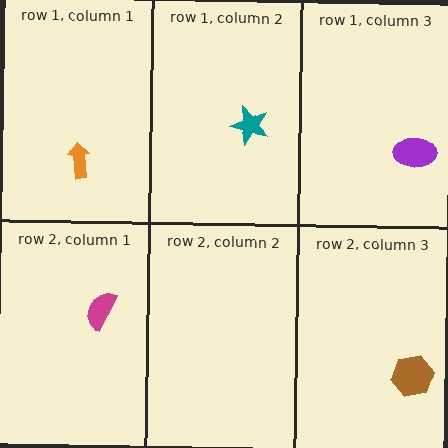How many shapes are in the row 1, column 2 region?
1.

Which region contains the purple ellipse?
The row 1, column 3 region.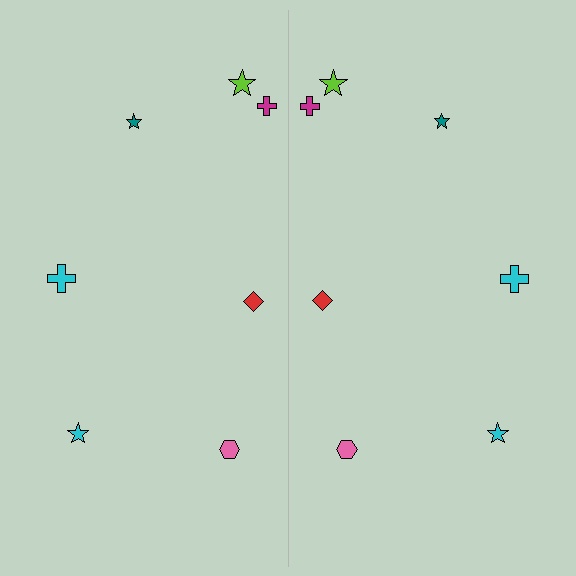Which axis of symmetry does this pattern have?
The pattern has a vertical axis of symmetry running through the center of the image.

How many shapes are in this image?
There are 14 shapes in this image.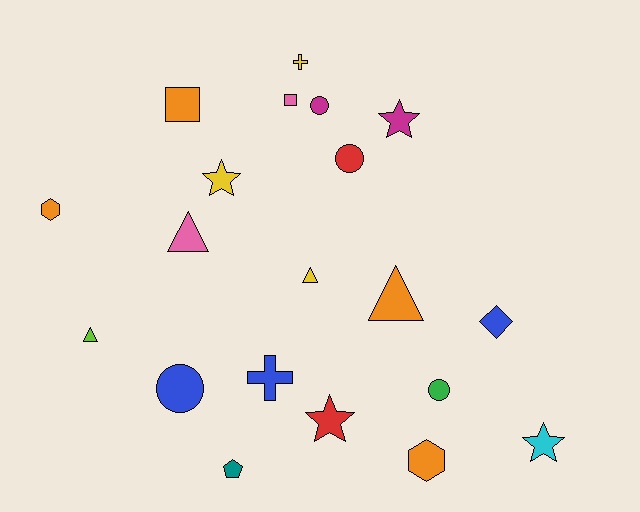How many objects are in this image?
There are 20 objects.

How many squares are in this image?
There are 2 squares.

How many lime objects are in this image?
There is 1 lime object.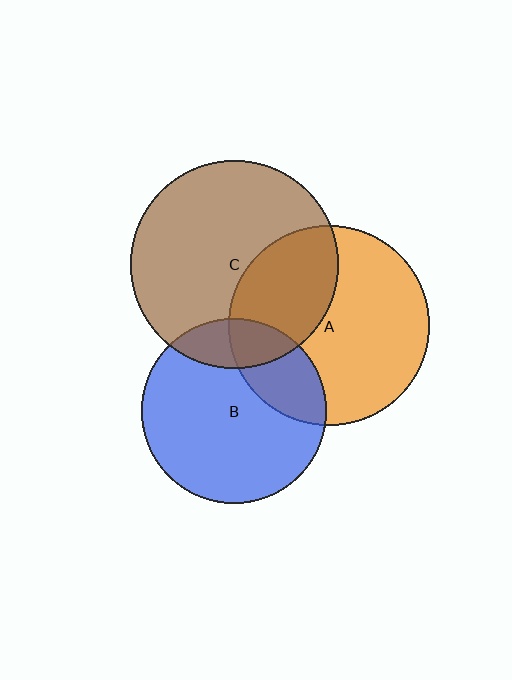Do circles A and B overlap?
Yes.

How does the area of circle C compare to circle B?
Approximately 1.3 times.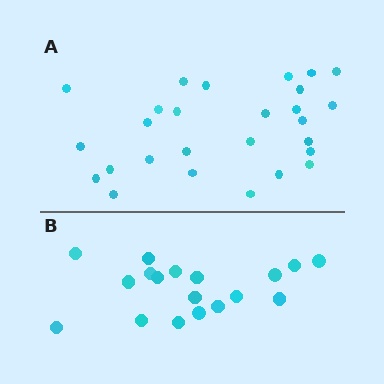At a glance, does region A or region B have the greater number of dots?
Region A (the top region) has more dots.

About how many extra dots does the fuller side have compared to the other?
Region A has roughly 8 or so more dots than region B.